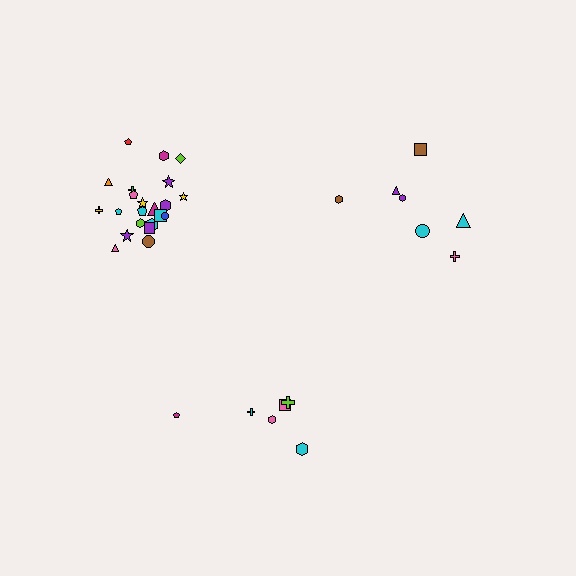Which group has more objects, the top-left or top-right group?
The top-left group.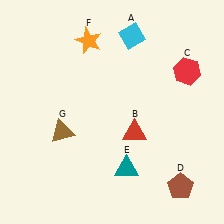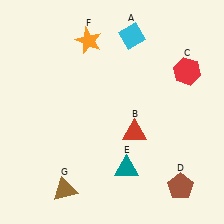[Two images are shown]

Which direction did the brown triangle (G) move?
The brown triangle (G) moved down.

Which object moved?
The brown triangle (G) moved down.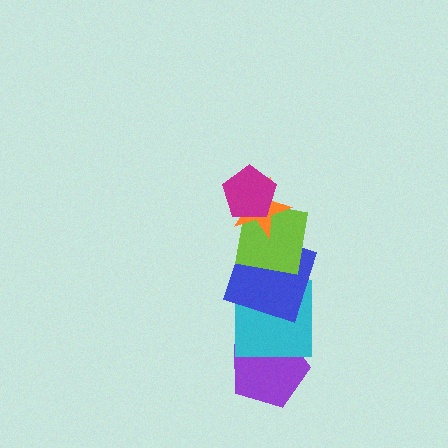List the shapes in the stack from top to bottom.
From top to bottom: the magenta pentagon, the orange star, the lime square, the blue square, the cyan square, the purple pentagon.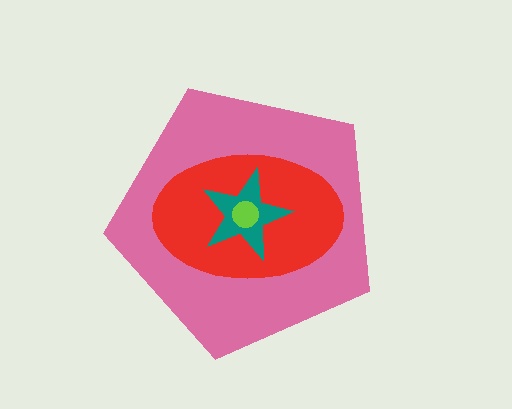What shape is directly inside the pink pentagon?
The red ellipse.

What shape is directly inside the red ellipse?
The teal star.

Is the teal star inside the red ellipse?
Yes.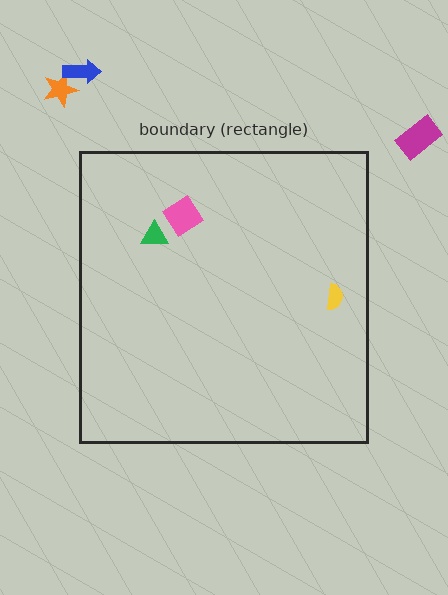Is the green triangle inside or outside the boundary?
Inside.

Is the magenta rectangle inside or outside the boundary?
Outside.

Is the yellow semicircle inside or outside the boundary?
Inside.